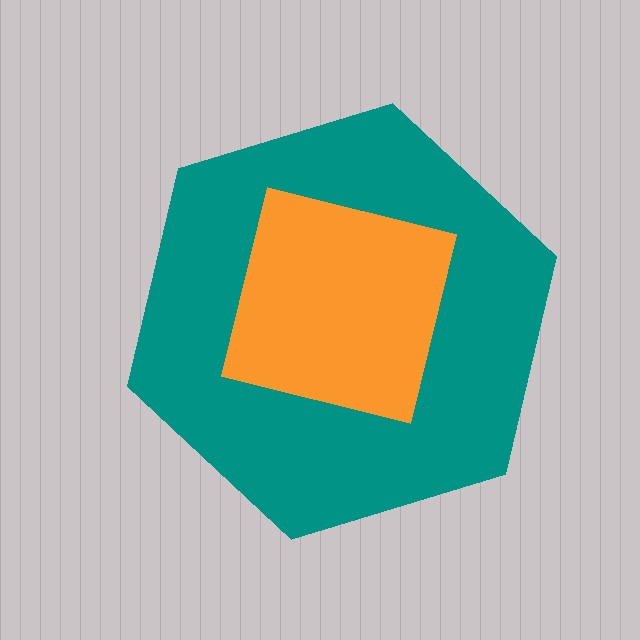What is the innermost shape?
The orange square.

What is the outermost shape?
The teal hexagon.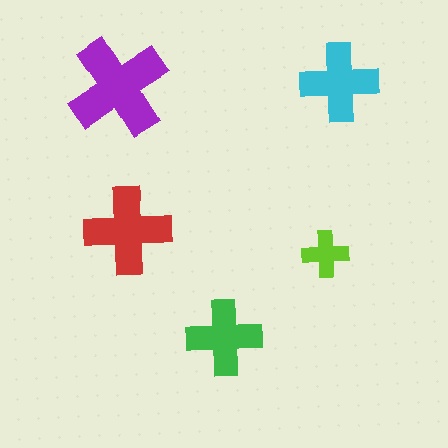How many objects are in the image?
There are 5 objects in the image.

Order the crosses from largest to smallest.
the purple one, the red one, the cyan one, the green one, the lime one.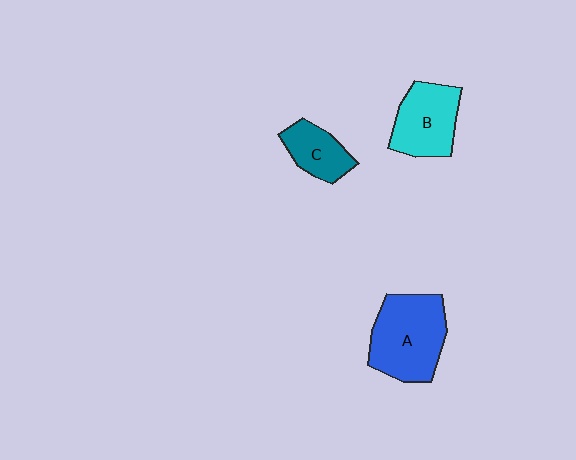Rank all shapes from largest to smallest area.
From largest to smallest: A (blue), B (cyan), C (teal).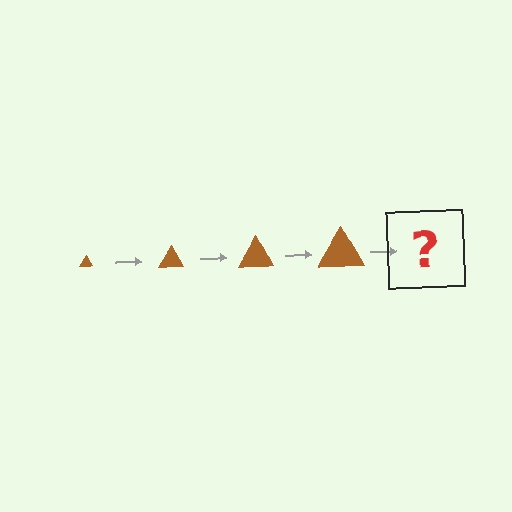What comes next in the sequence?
The next element should be a brown triangle, larger than the previous one.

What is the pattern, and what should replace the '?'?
The pattern is that the triangle gets progressively larger each step. The '?' should be a brown triangle, larger than the previous one.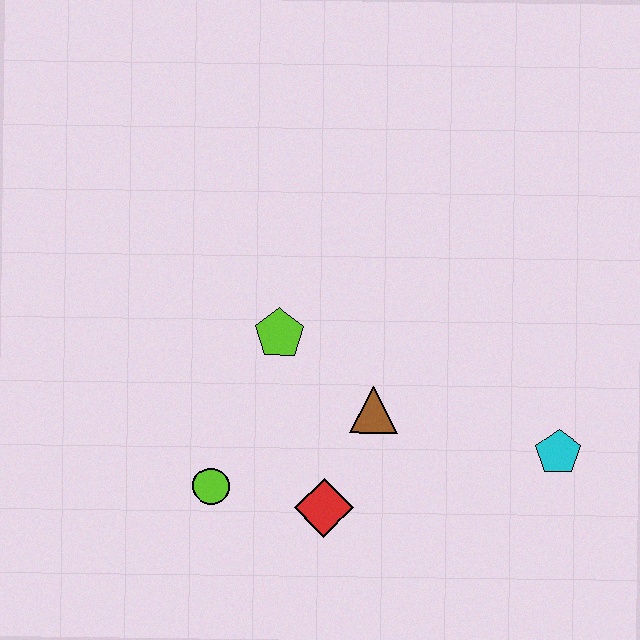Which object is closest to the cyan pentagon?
The brown triangle is closest to the cyan pentagon.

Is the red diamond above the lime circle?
No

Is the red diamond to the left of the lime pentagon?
No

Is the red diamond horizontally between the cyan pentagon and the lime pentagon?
Yes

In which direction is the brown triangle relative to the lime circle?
The brown triangle is to the right of the lime circle.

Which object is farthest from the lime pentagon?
The cyan pentagon is farthest from the lime pentagon.